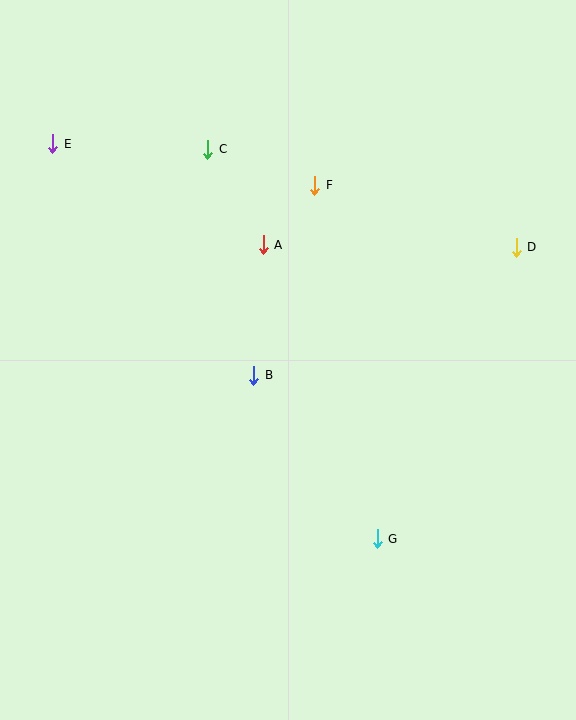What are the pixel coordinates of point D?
Point D is at (516, 247).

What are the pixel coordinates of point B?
Point B is at (254, 375).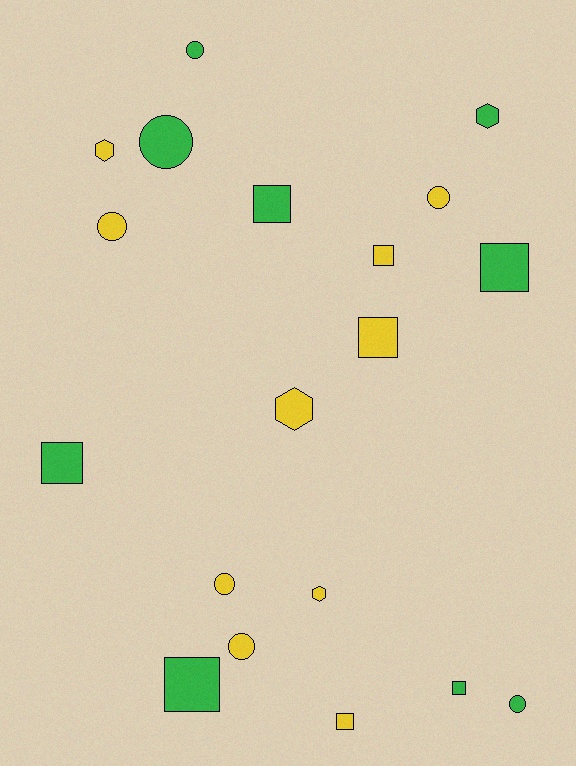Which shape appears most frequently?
Square, with 8 objects.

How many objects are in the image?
There are 19 objects.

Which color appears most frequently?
Yellow, with 10 objects.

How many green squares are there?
There are 5 green squares.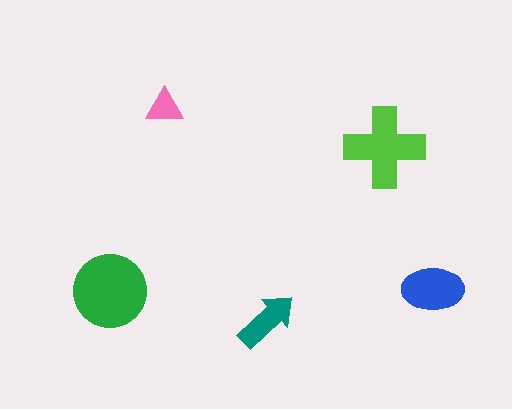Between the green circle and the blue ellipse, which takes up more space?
The green circle.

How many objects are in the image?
There are 5 objects in the image.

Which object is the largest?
The green circle.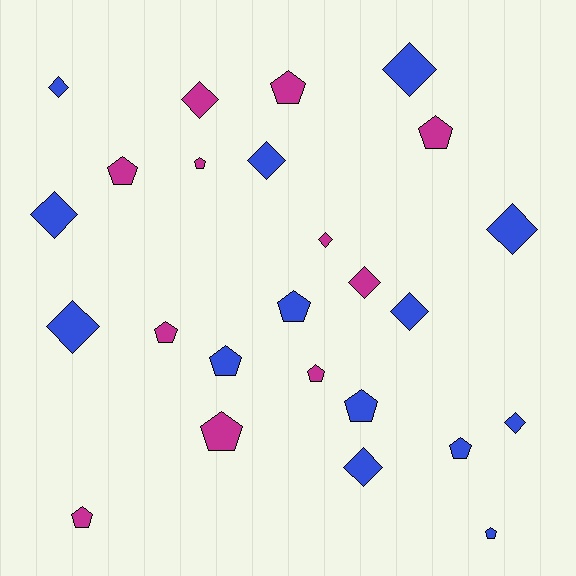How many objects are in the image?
There are 25 objects.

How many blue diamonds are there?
There are 9 blue diamonds.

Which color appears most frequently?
Blue, with 14 objects.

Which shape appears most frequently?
Pentagon, with 13 objects.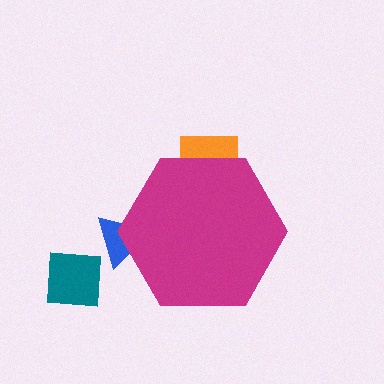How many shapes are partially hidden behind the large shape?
2 shapes are partially hidden.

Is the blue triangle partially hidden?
Yes, the blue triangle is partially hidden behind the magenta hexagon.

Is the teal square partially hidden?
No, the teal square is fully visible.